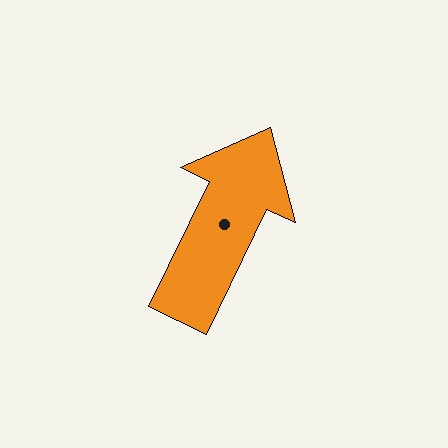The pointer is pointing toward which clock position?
Roughly 1 o'clock.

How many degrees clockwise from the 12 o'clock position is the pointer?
Approximately 26 degrees.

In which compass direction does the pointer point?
Northeast.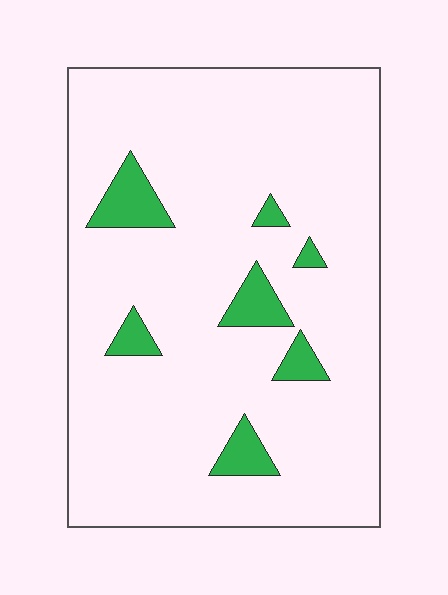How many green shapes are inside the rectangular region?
7.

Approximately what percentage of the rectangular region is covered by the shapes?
Approximately 10%.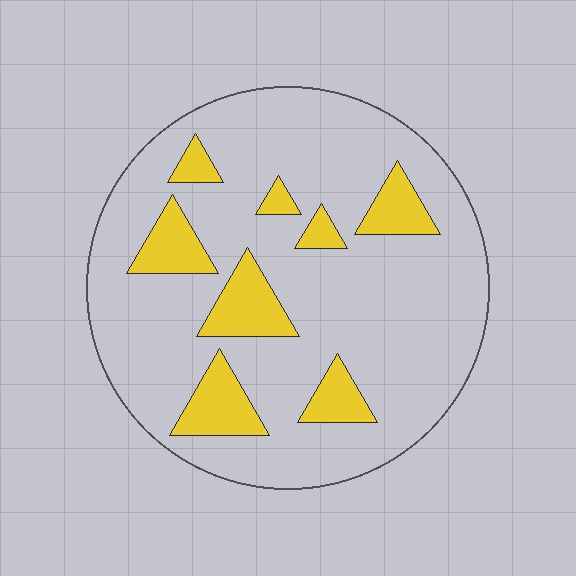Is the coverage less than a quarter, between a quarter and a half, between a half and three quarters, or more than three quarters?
Less than a quarter.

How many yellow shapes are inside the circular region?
8.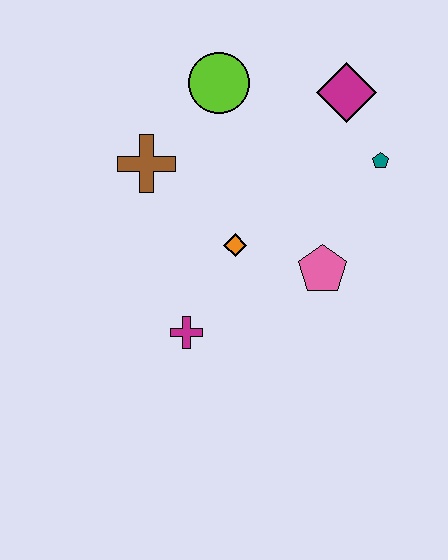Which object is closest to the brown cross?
The lime circle is closest to the brown cross.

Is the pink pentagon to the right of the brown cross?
Yes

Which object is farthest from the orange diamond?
The magenta diamond is farthest from the orange diamond.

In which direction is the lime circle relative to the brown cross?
The lime circle is above the brown cross.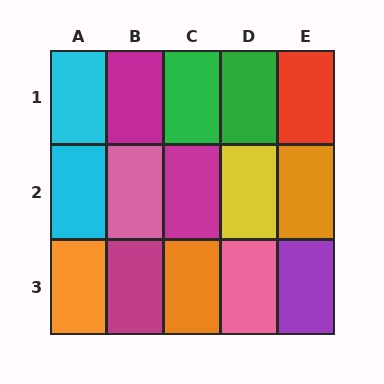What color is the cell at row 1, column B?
Magenta.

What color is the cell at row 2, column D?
Yellow.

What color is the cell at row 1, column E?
Red.